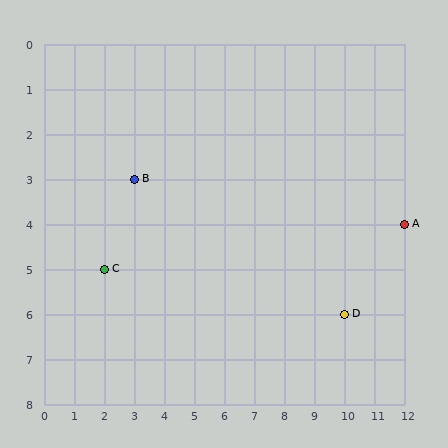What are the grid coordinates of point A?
Point A is at grid coordinates (12, 4).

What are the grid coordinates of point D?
Point D is at grid coordinates (10, 6).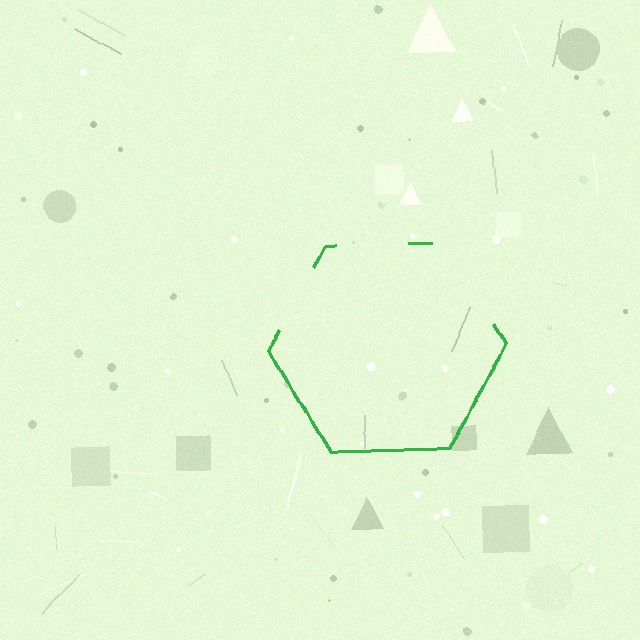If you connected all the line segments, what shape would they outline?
They would outline a hexagon.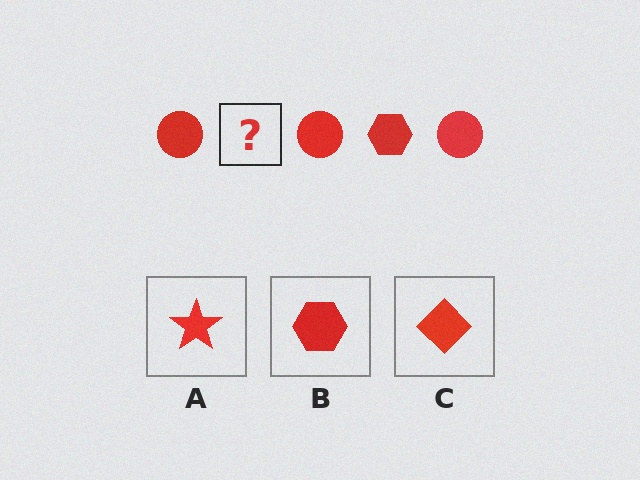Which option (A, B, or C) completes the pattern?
B.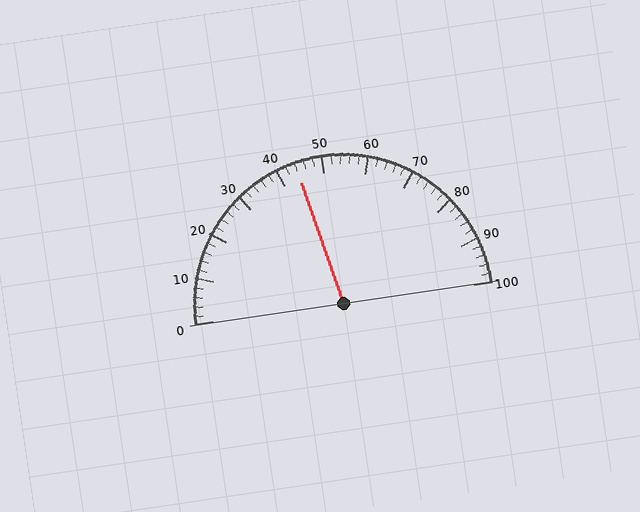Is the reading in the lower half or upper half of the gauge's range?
The reading is in the lower half of the range (0 to 100).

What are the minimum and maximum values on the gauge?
The gauge ranges from 0 to 100.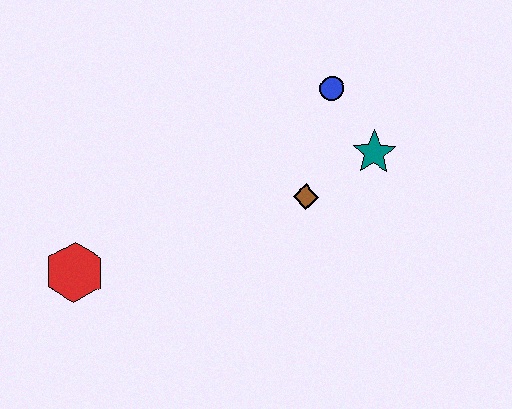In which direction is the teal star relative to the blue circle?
The teal star is below the blue circle.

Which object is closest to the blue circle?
The teal star is closest to the blue circle.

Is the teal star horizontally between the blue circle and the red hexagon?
No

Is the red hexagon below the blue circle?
Yes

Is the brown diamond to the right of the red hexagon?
Yes